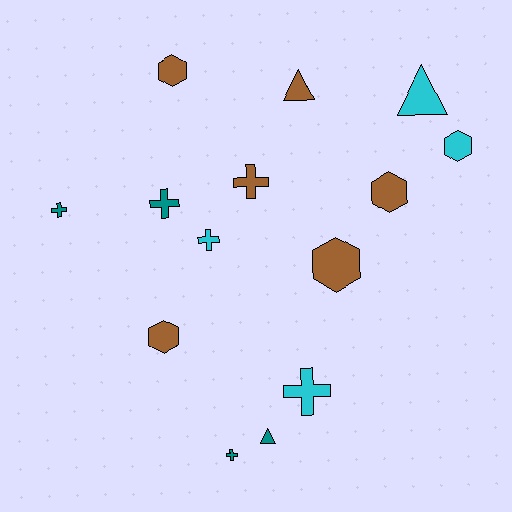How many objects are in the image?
There are 14 objects.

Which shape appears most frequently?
Cross, with 6 objects.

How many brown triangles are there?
There is 1 brown triangle.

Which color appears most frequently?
Brown, with 6 objects.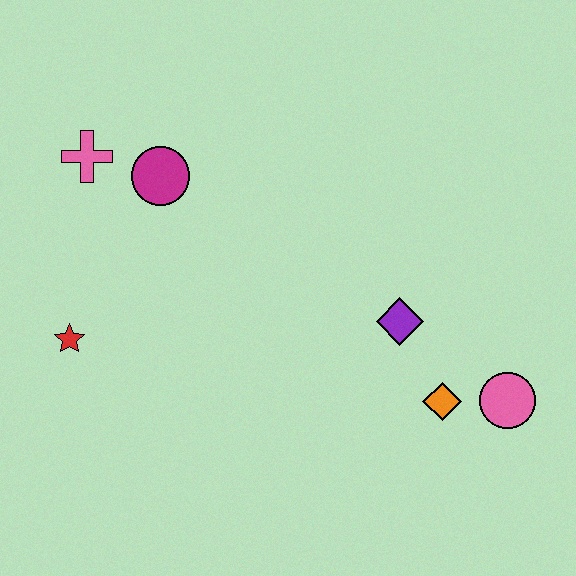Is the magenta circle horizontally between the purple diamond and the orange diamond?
No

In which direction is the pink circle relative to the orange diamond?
The pink circle is to the right of the orange diamond.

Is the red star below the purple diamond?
Yes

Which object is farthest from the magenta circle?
The pink circle is farthest from the magenta circle.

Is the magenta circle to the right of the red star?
Yes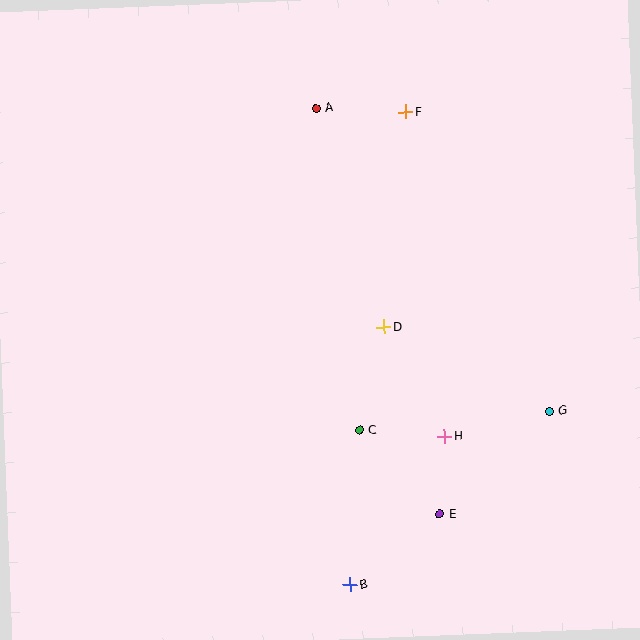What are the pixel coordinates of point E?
Point E is at (440, 514).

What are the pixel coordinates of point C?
Point C is at (360, 431).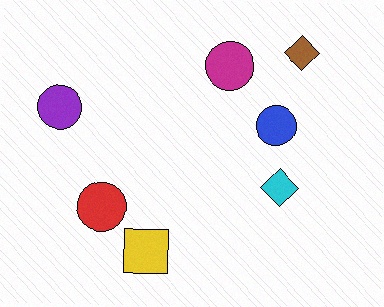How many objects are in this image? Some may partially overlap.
There are 7 objects.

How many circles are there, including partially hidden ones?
There are 4 circles.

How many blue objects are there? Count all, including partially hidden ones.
There is 1 blue object.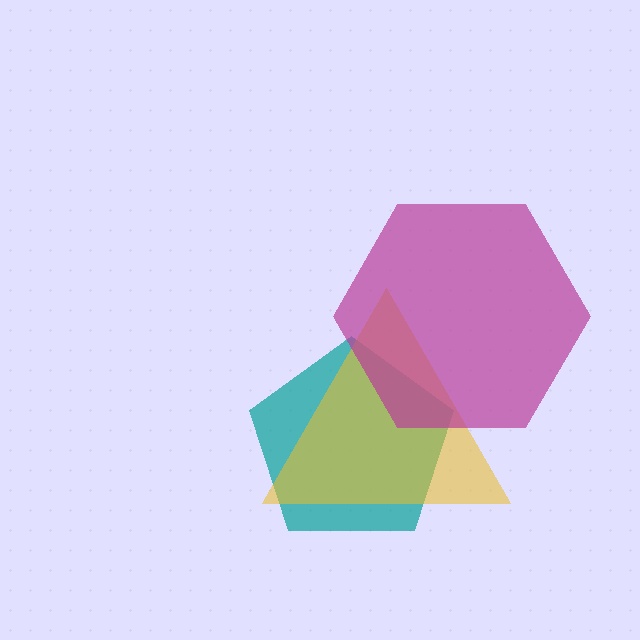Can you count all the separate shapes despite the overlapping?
Yes, there are 3 separate shapes.